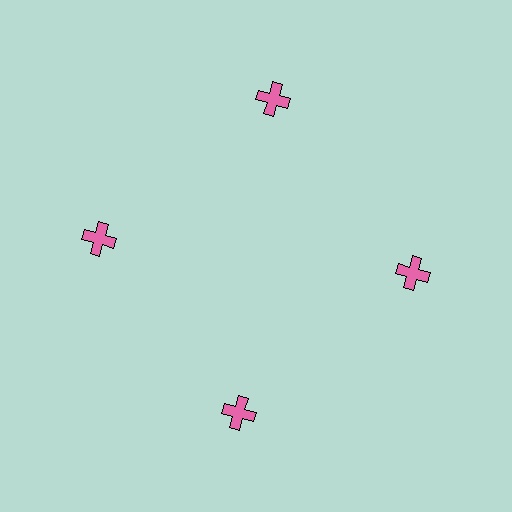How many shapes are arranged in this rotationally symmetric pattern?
There are 4 shapes, arranged in 4 groups of 1.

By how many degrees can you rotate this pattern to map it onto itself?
The pattern maps onto itself every 90 degrees of rotation.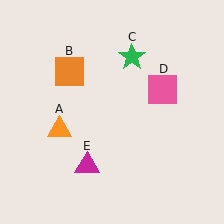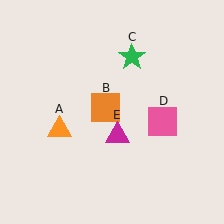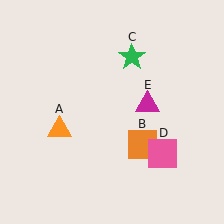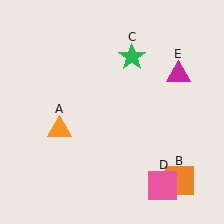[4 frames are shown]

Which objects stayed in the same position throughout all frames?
Orange triangle (object A) and green star (object C) remained stationary.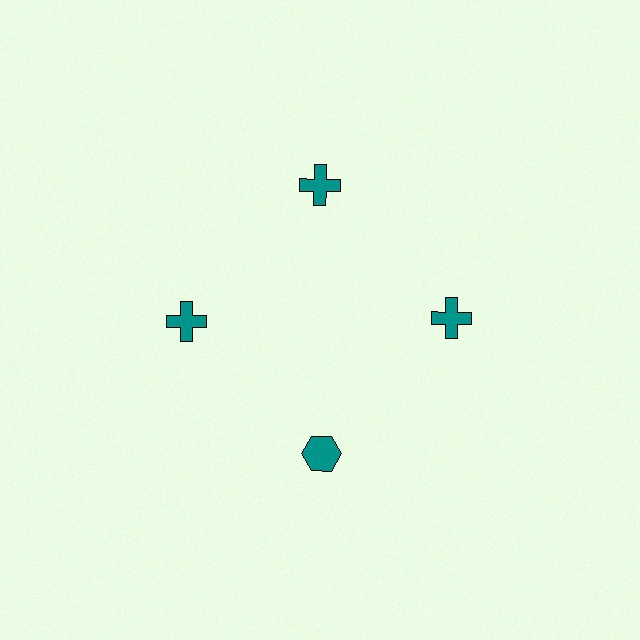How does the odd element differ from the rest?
It has a different shape: hexagon instead of cross.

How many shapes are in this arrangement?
There are 4 shapes arranged in a ring pattern.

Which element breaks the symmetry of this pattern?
The teal hexagon at roughly the 6 o'clock position breaks the symmetry. All other shapes are teal crosses.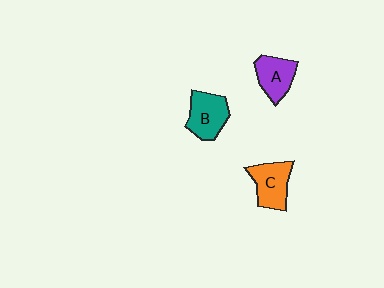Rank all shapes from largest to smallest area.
From largest to smallest: B (teal), C (orange), A (purple).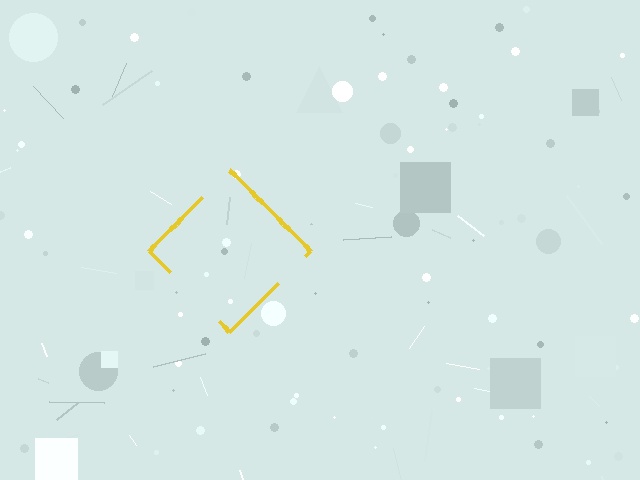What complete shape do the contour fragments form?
The contour fragments form a diamond.